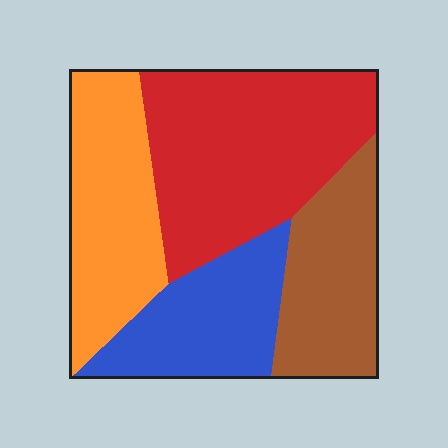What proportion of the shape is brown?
Brown takes up about one fifth (1/5) of the shape.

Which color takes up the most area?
Red, at roughly 35%.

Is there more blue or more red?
Red.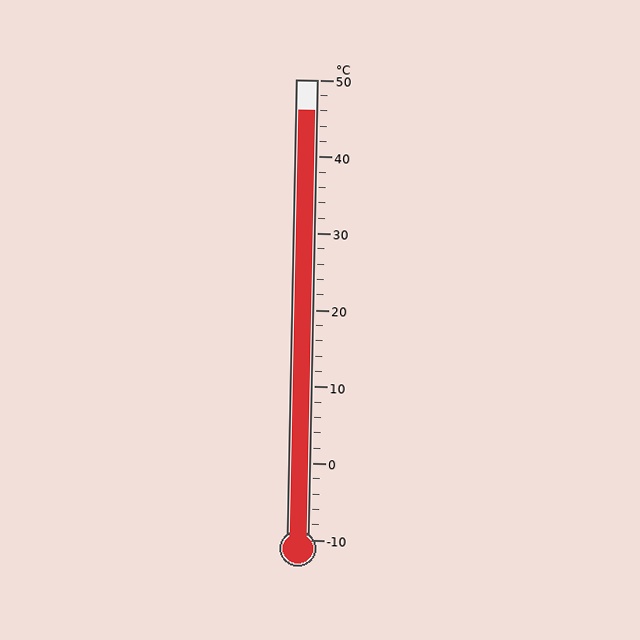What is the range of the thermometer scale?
The thermometer scale ranges from -10°C to 50°C.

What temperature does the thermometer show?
The thermometer shows approximately 46°C.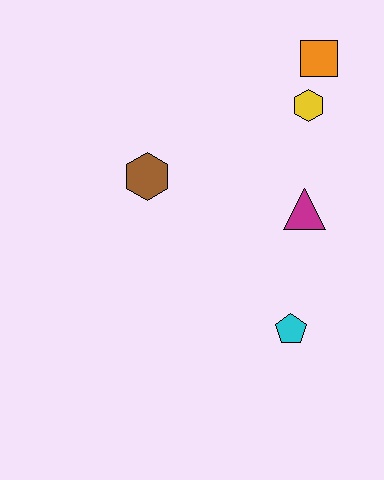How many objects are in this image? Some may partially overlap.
There are 5 objects.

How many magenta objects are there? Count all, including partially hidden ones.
There is 1 magenta object.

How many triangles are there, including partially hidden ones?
There is 1 triangle.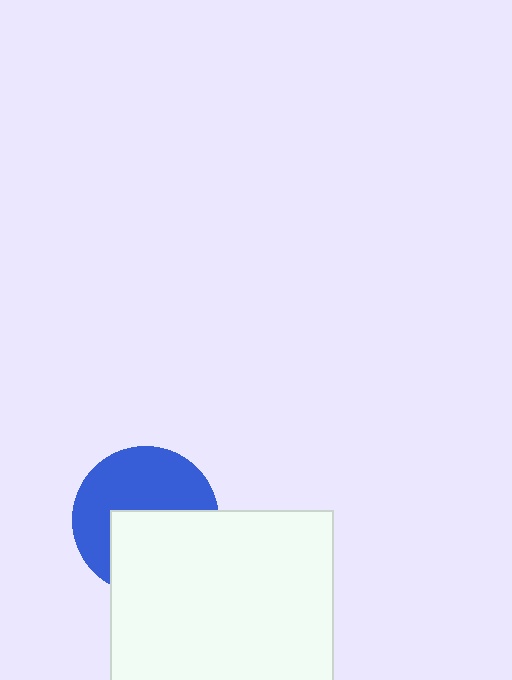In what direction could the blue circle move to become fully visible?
The blue circle could move up. That would shift it out from behind the white square entirely.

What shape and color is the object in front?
The object in front is a white square.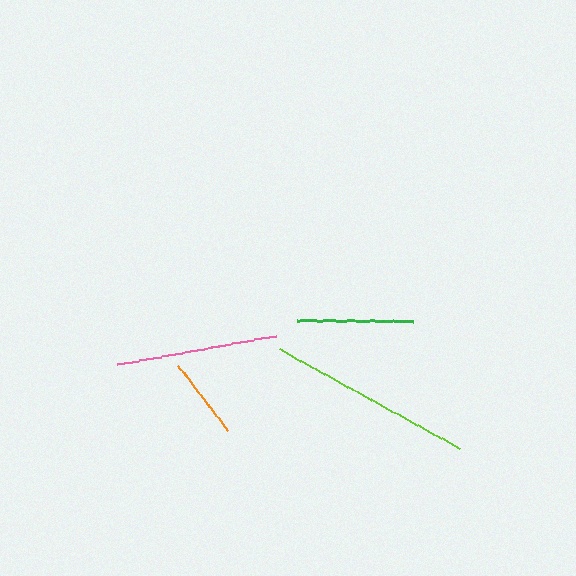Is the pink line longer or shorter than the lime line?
The lime line is longer than the pink line.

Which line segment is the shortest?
The orange line is the shortest at approximately 82 pixels.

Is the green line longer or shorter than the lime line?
The lime line is longer than the green line.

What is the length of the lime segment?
The lime segment is approximately 206 pixels long.